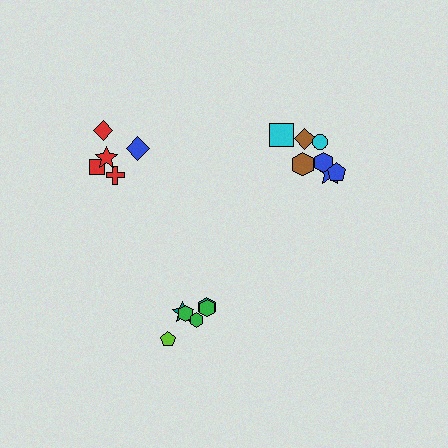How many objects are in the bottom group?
There are 6 objects.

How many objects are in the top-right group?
There are 7 objects.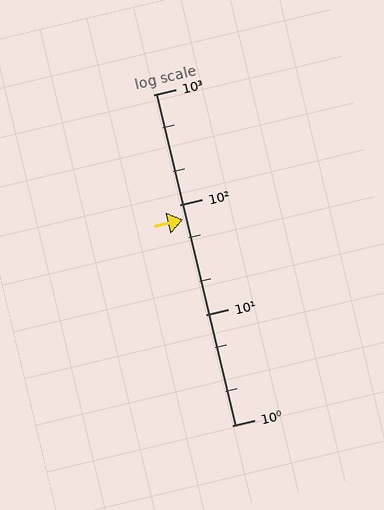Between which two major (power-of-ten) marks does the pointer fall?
The pointer is between 10 and 100.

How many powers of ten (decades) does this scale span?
The scale spans 3 decades, from 1 to 1000.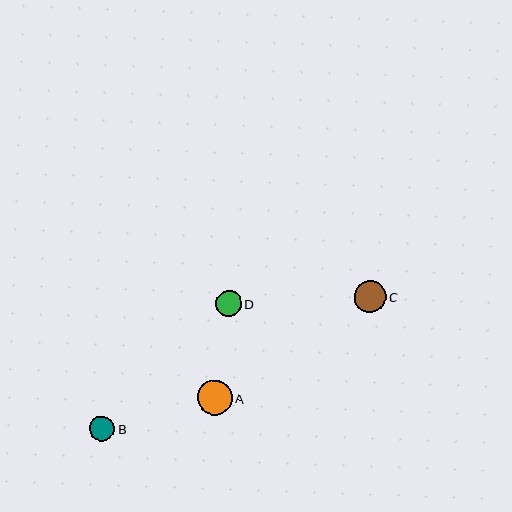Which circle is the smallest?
Circle B is the smallest with a size of approximately 25 pixels.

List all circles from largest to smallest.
From largest to smallest: A, C, D, B.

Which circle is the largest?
Circle A is the largest with a size of approximately 34 pixels.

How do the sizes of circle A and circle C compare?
Circle A and circle C are approximately the same size.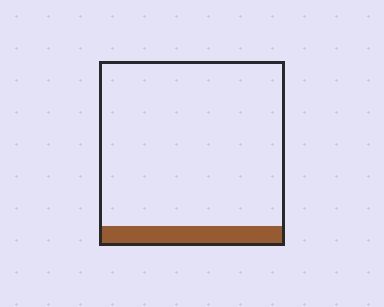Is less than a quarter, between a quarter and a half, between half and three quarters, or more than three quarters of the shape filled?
Less than a quarter.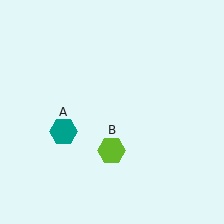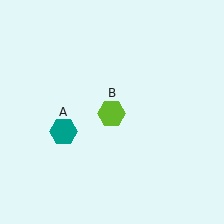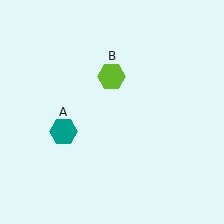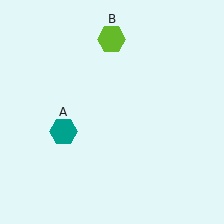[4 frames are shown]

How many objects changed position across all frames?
1 object changed position: lime hexagon (object B).